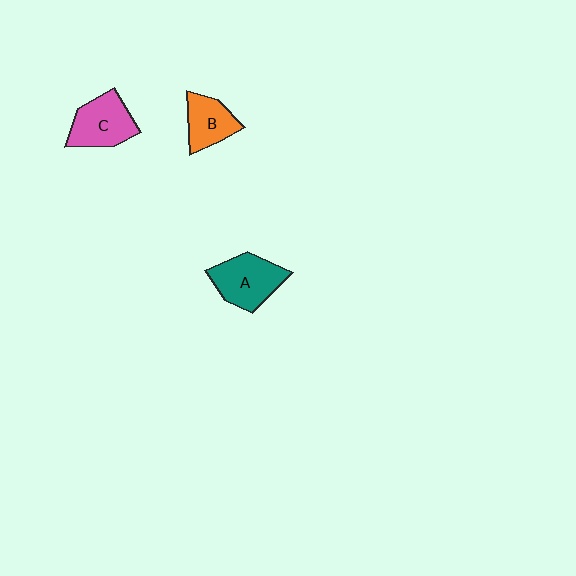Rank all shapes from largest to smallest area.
From largest to smallest: A (teal), C (pink), B (orange).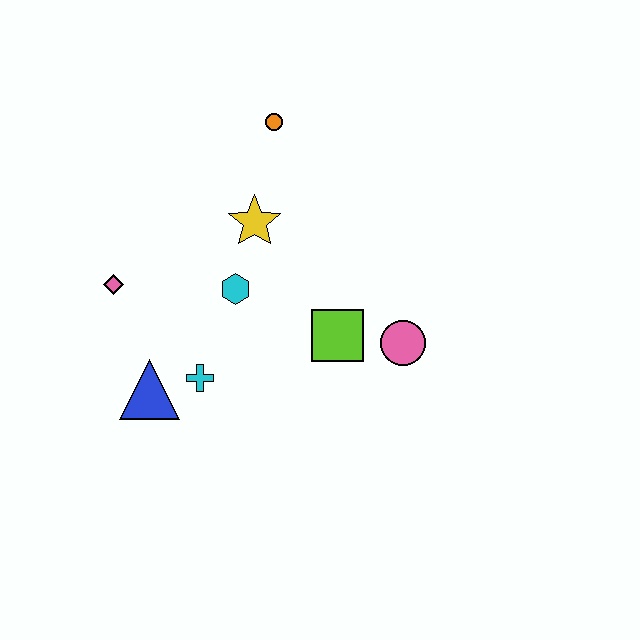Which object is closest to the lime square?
The pink circle is closest to the lime square.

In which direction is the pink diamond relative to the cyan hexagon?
The pink diamond is to the left of the cyan hexagon.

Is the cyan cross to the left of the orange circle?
Yes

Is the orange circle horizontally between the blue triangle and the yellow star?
No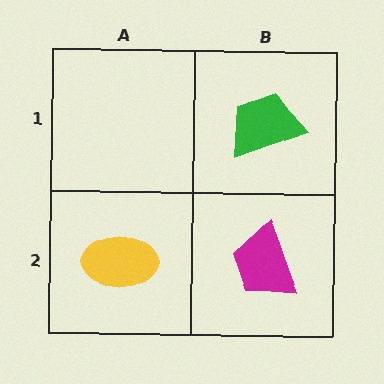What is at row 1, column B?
A green trapezoid.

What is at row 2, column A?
A yellow ellipse.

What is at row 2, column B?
A magenta trapezoid.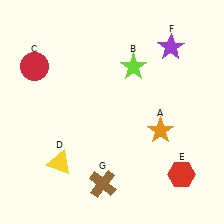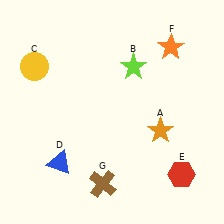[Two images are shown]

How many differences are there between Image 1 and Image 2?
There are 3 differences between the two images.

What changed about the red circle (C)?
In Image 1, C is red. In Image 2, it changed to yellow.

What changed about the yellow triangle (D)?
In Image 1, D is yellow. In Image 2, it changed to blue.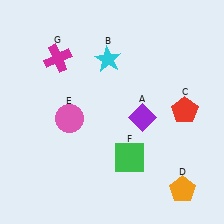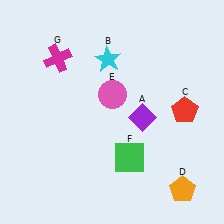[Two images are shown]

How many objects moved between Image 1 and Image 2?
1 object moved between the two images.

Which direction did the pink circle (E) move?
The pink circle (E) moved right.